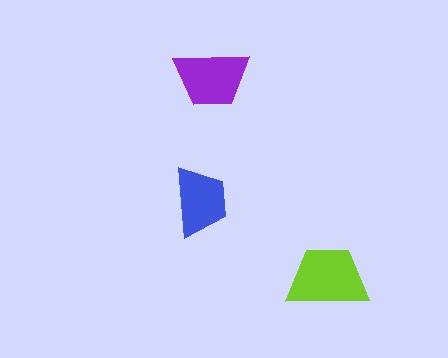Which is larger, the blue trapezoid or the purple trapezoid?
The purple one.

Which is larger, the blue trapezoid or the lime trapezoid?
The lime one.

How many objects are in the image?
There are 3 objects in the image.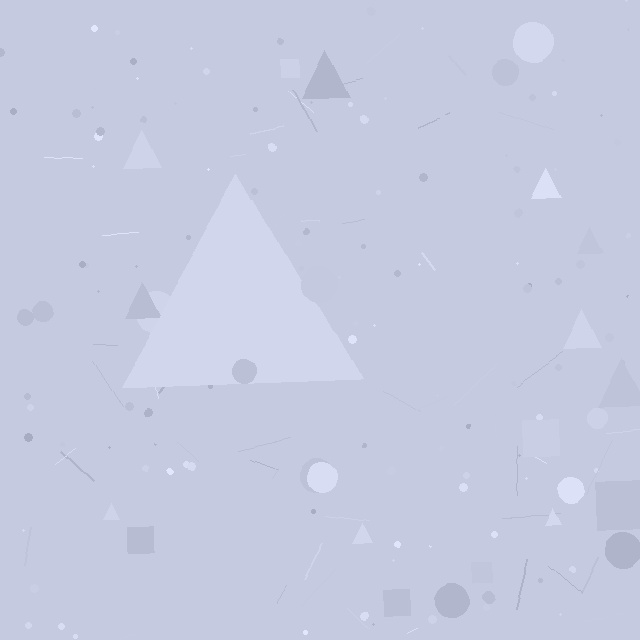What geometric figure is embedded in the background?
A triangle is embedded in the background.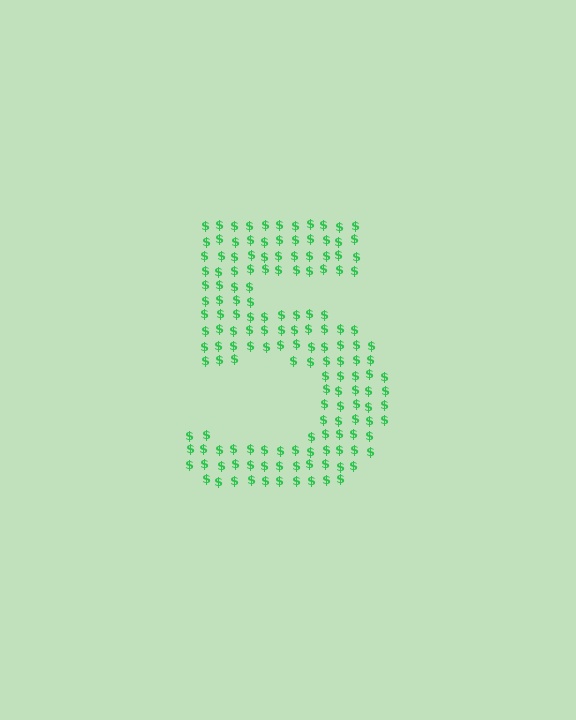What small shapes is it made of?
It is made of small dollar signs.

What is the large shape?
The large shape is the digit 5.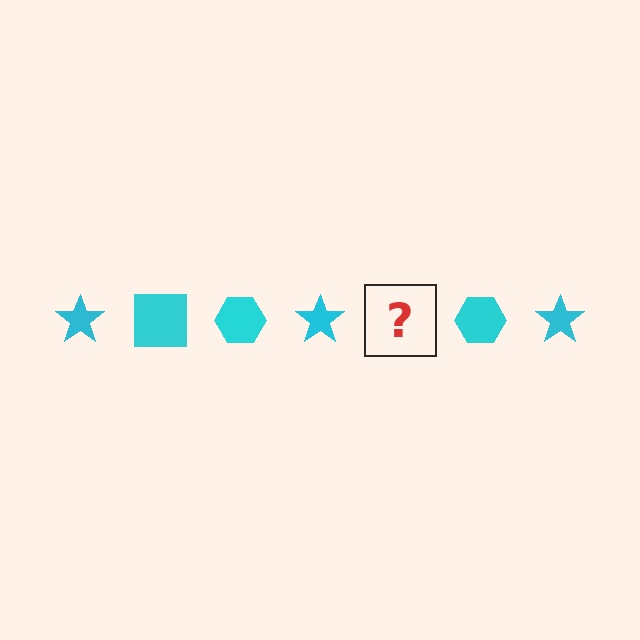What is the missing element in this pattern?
The missing element is a cyan square.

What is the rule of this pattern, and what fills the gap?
The rule is that the pattern cycles through star, square, hexagon shapes in cyan. The gap should be filled with a cyan square.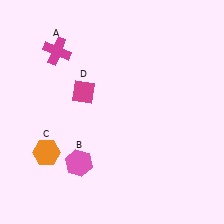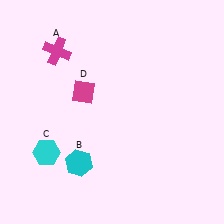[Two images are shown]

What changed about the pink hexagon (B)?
In Image 1, B is pink. In Image 2, it changed to cyan.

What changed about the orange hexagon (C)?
In Image 1, C is orange. In Image 2, it changed to cyan.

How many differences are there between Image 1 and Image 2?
There are 2 differences between the two images.